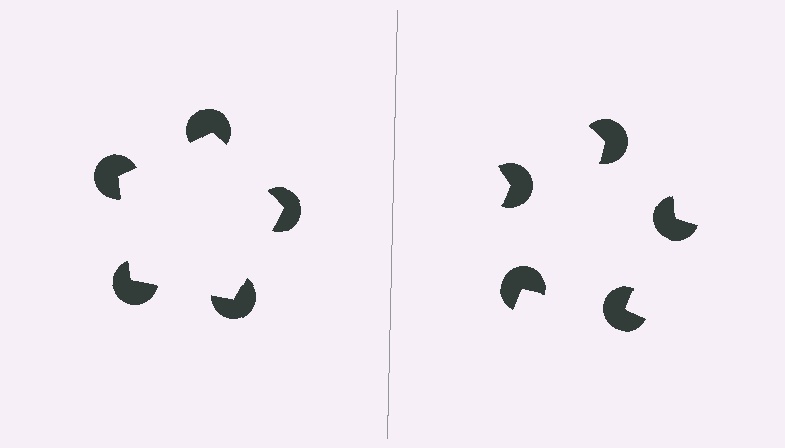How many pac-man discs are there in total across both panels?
10 — 5 on each side.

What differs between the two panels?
The pac-man discs are positioned identically on both sides; only the wedge orientations differ. On the left they align to a pentagon; on the right they are misaligned.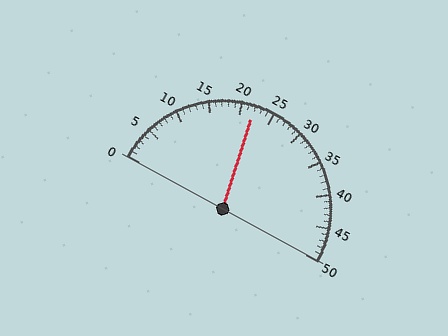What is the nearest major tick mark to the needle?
The nearest major tick mark is 20.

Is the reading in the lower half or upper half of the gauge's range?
The reading is in the lower half of the range (0 to 50).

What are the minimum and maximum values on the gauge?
The gauge ranges from 0 to 50.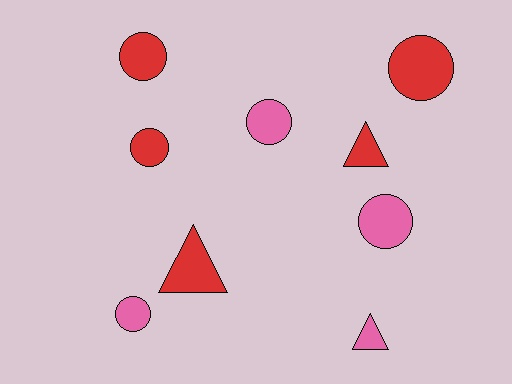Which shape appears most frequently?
Circle, with 6 objects.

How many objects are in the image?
There are 9 objects.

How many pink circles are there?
There are 3 pink circles.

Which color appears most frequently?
Red, with 5 objects.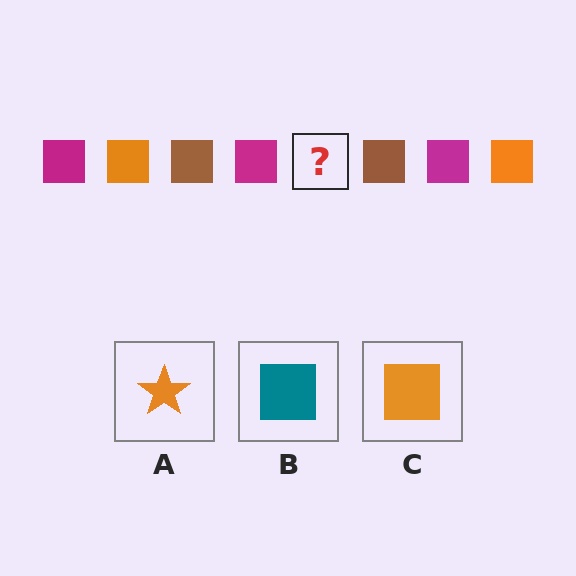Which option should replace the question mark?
Option C.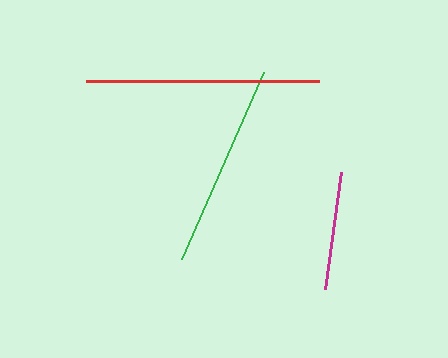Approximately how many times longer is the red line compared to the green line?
The red line is approximately 1.1 times the length of the green line.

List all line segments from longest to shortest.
From longest to shortest: red, green, magenta.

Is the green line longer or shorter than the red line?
The red line is longer than the green line.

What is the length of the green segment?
The green segment is approximately 204 pixels long.